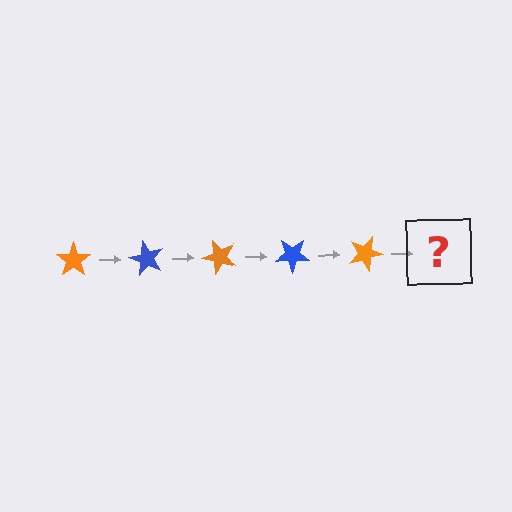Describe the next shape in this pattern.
It should be a blue star, rotated 300 degrees from the start.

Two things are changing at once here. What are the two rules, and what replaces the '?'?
The two rules are that it rotates 60 degrees each step and the color cycles through orange and blue. The '?' should be a blue star, rotated 300 degrees from the start.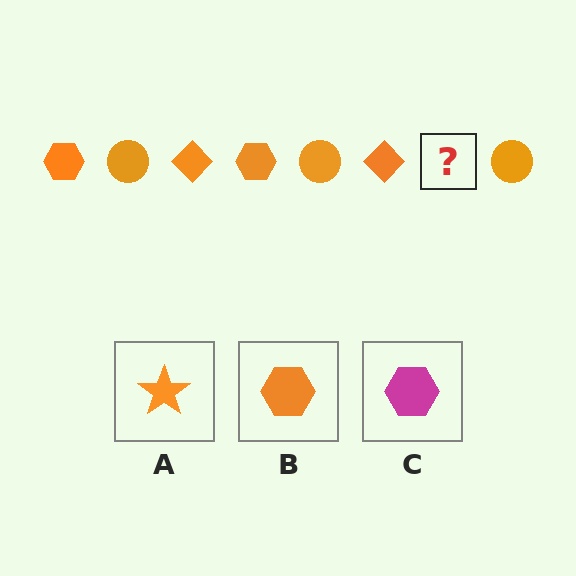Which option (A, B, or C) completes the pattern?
B.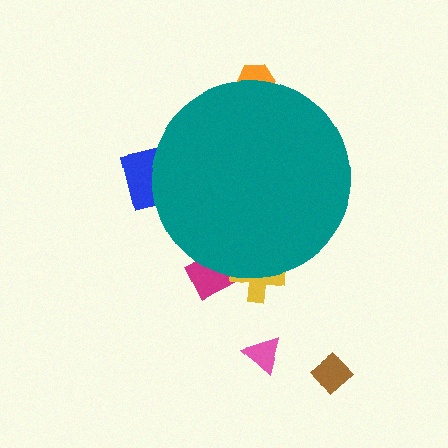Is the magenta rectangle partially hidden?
Yes, the magenta rectangle is partially hidden behind the teal circle.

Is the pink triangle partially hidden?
No, the pink triangle is fully visible.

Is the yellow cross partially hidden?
Yes, the yellow cross is partially hidden behind the teal circle.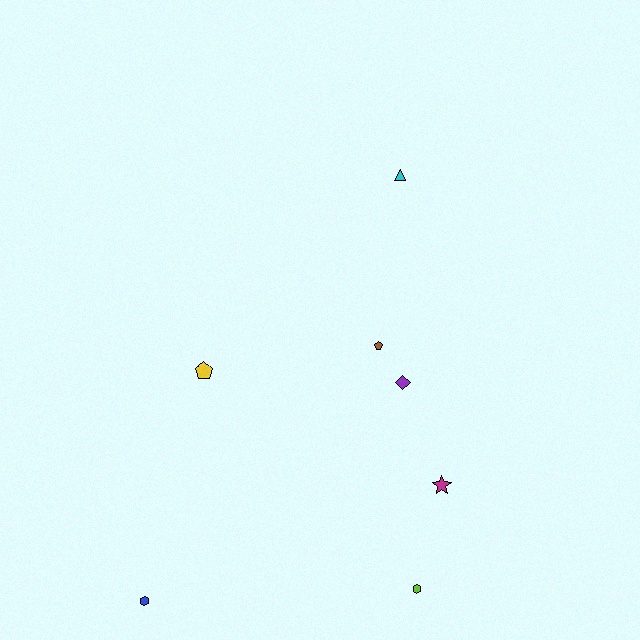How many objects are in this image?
There are 7 objects.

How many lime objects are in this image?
There is 1 lime object.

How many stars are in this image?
There is 1 star.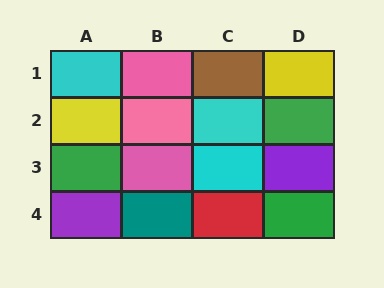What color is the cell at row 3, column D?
Purple.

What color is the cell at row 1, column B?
Pink.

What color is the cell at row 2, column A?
Yellow.